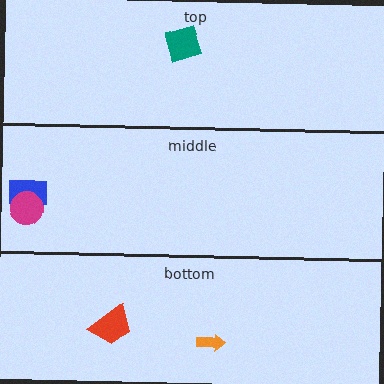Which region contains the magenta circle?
The middle region.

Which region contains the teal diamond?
The top region.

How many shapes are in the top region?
1.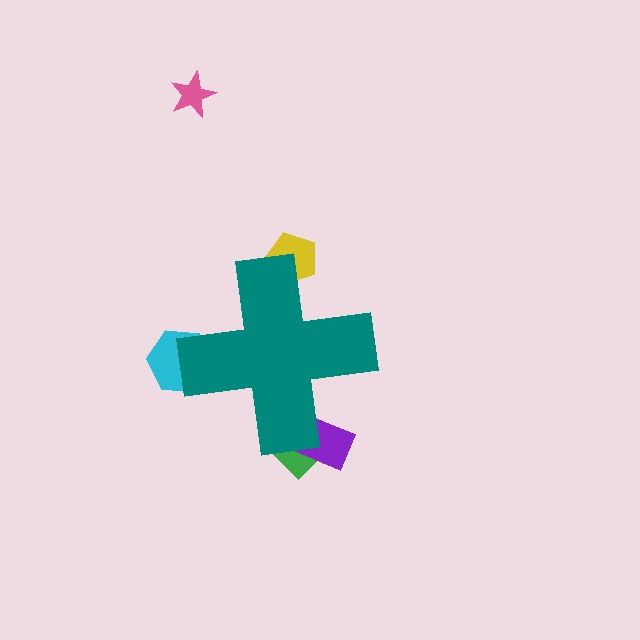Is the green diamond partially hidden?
Yes, the green diamond is partially hidden behind the teal cross.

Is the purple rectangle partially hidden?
Yes, the purple rectangle is partially hidden behind the teal cross.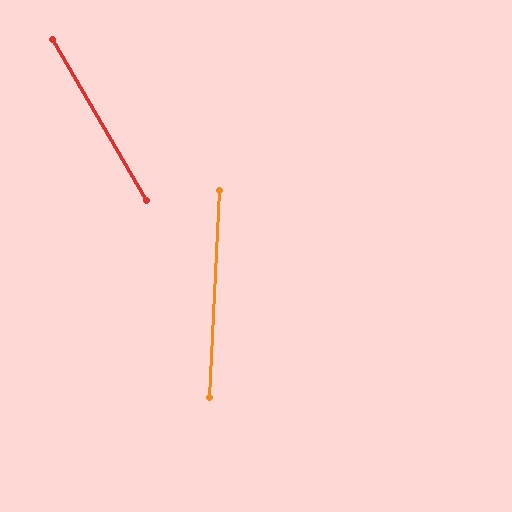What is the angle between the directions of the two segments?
Approximately 33 degrees.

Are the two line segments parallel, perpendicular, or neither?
Neither parallel nor perpendicular — they differ by about 33°.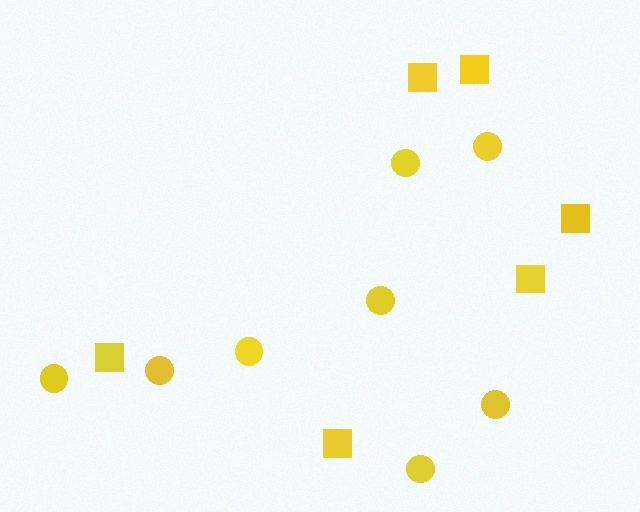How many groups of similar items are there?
There are 2 groups: one group of squares (6) and one group of circles (8).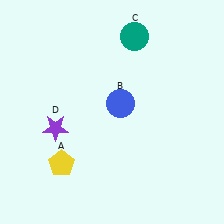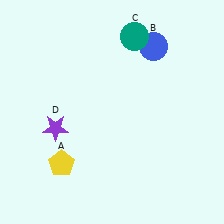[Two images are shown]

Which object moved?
The blue circle (B) moved up.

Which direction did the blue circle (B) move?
The blue circle (B) moved up.